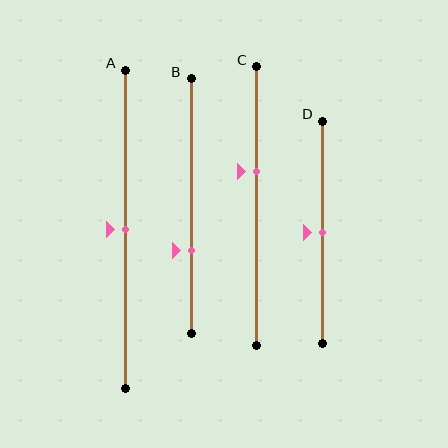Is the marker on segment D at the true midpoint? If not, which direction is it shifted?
Yes, the marker on segment D is at the true midpoint.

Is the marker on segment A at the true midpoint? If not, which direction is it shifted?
Yes, the marker on segment A is at the true midpoint.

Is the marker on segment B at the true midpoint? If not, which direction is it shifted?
No, the marker on segment B is shifted downward by about 17% of the segment length.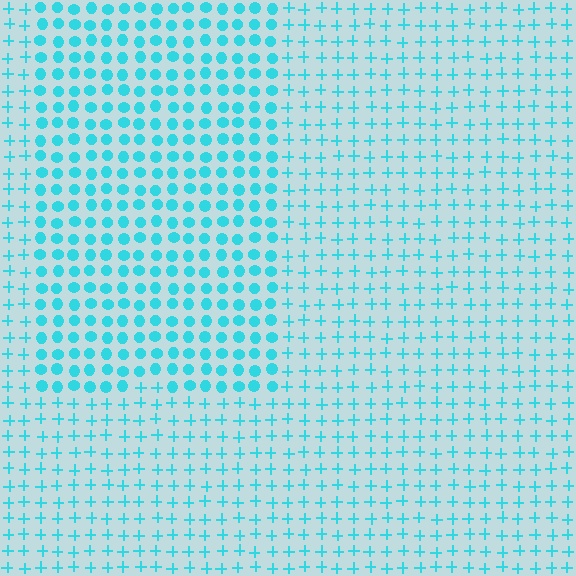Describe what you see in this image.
The image is filled with small cyan elements arranged in a uniform grid. A rectangle-shaped region contains circles, while the surrounding area contains plus signs. The boundary is defined purely by the change in element shape.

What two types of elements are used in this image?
The image uses circles inside the rectangle region and plus signs outside it.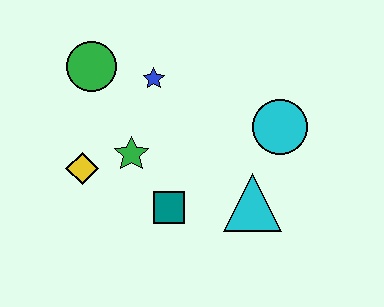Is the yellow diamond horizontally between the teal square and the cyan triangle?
No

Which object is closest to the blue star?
The green circle is closest to the blue star.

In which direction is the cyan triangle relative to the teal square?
The cyan triangle is to the right of the teal square.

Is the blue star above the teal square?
Yes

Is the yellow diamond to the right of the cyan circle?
No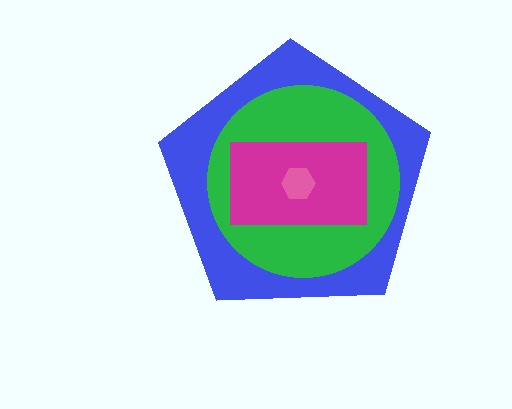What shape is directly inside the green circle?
The magenta rectangle.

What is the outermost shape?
The blue pentagon.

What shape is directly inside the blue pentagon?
The green circle.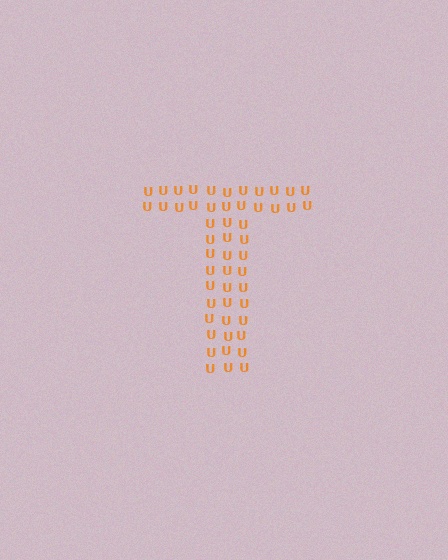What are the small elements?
The small elements are letter U's.